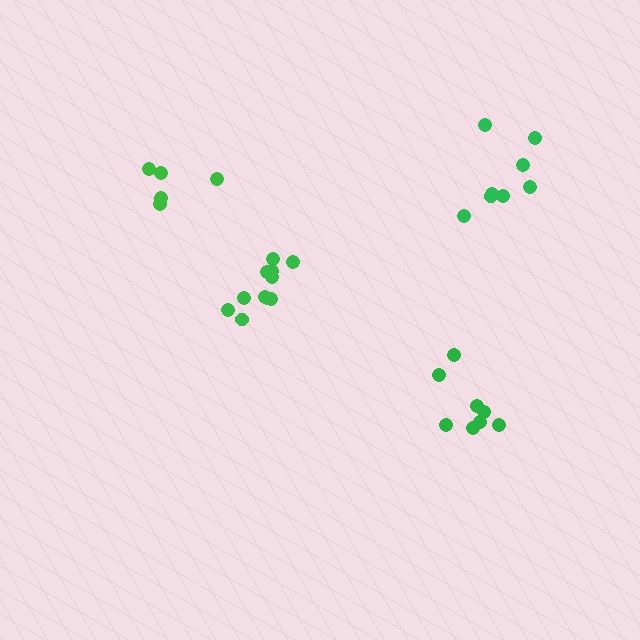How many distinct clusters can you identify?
There are 4 distinct clusters.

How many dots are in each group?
Group 1: 11 dots, Group 2: 8 dots, Group 3: 8 dots, Group 4: 5 dots (32 total).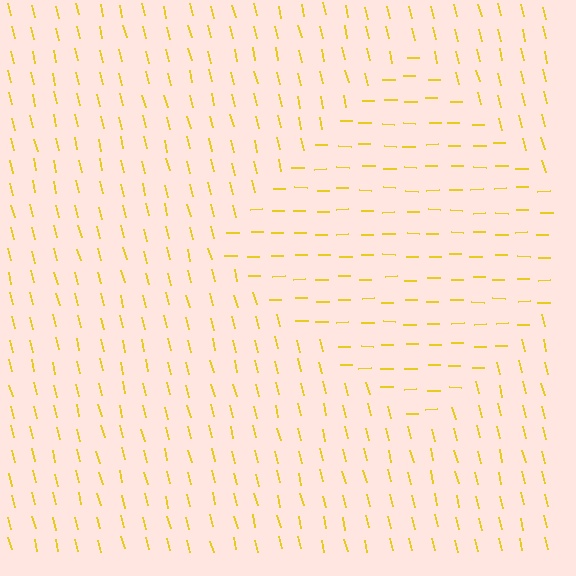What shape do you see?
I see a diamond.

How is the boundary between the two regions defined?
The boundary is defined purely by a change in line orientation (approximately 76 degrees difference). All lines are the same color and thickness.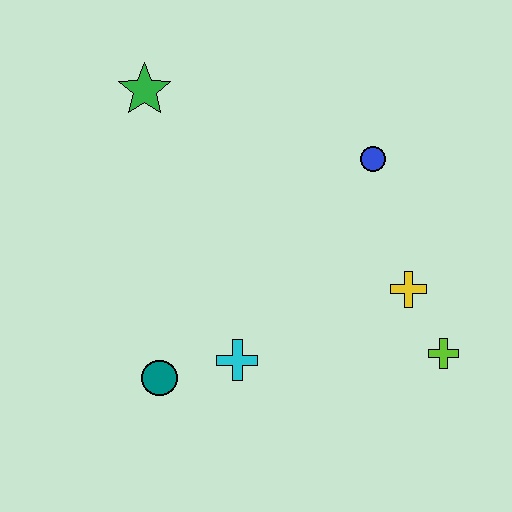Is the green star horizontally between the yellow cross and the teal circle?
No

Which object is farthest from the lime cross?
The green star is farthest from the lime cross.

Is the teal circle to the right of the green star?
Yes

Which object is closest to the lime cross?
The yellow cross is closest to the lime cross.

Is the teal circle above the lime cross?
No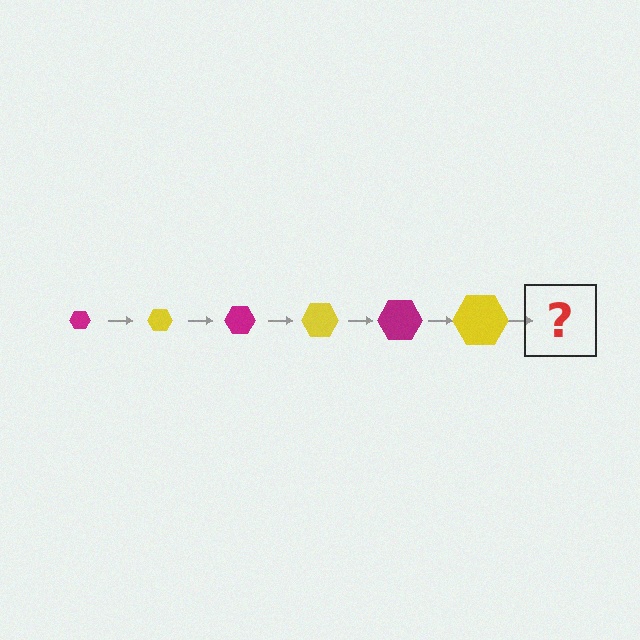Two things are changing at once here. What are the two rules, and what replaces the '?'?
The two rules are that the hexagon grows larger each step and the color cycles through magenta and yellow. The '?' should be a magenta hexagon, larger than the previous one.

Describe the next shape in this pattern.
It should be a magenta hexagon, larger than the previous one.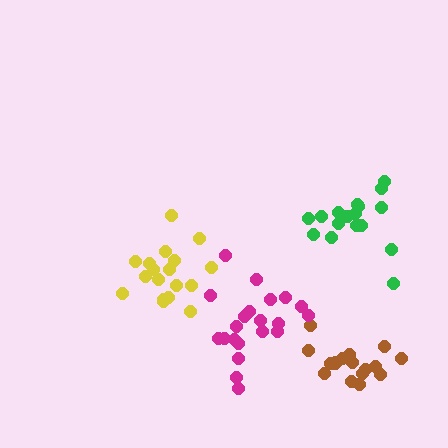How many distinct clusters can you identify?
There are 4 distinct clusters.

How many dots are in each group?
Group 1: 18 dots, Group 2: 17 dots, Group 3: 21 dots, Group 4: 17 dots (73 total).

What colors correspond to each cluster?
The clusters are colored: yellow, brown, magenta, green.